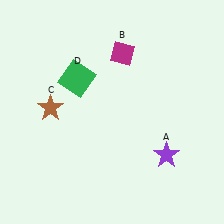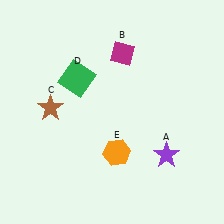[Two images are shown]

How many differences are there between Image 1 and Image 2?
There is 1 difference between the two images.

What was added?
An orange hexagon (E) was added in Image 2.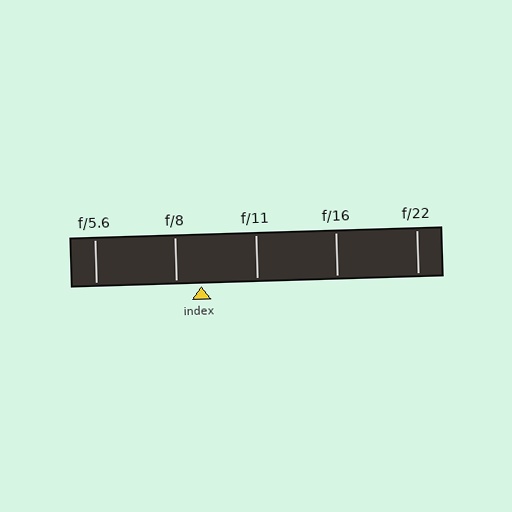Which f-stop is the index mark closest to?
The index mark is closest to f/8.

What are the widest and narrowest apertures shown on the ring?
The widest aperture shown is f/5.6 and the narrowest is f/22.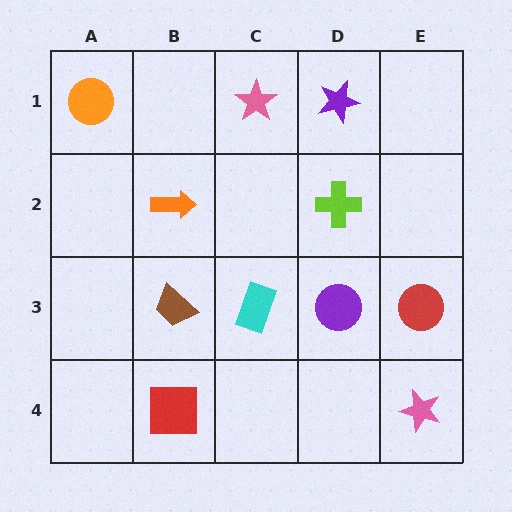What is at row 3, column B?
A brown trapezoid.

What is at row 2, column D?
A lime cross.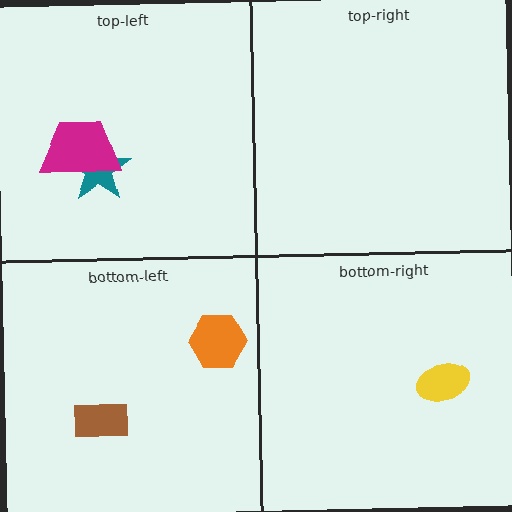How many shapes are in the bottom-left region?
2.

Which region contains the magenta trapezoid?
The top-left region.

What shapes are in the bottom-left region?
The brown rectangle, the orange hexagon.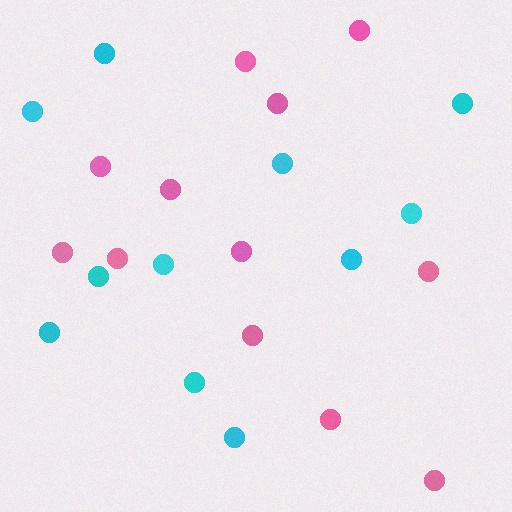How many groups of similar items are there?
There are 2 groups: one group of pink circles (12) and one group of cyan circles (11).